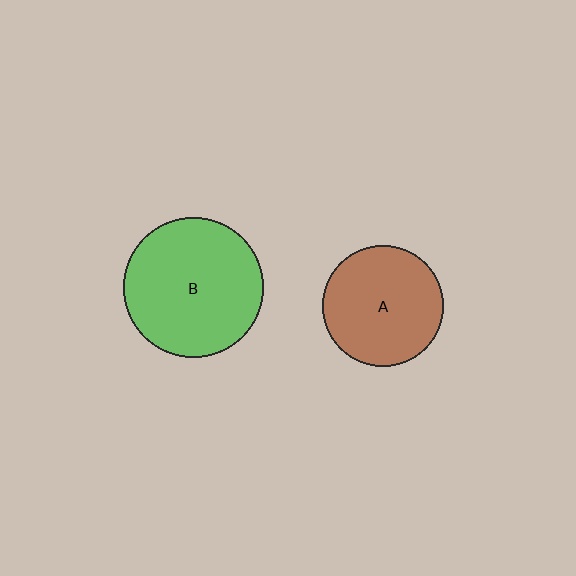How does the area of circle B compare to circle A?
Approximately 1.3 times.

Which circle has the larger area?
Circle B (green).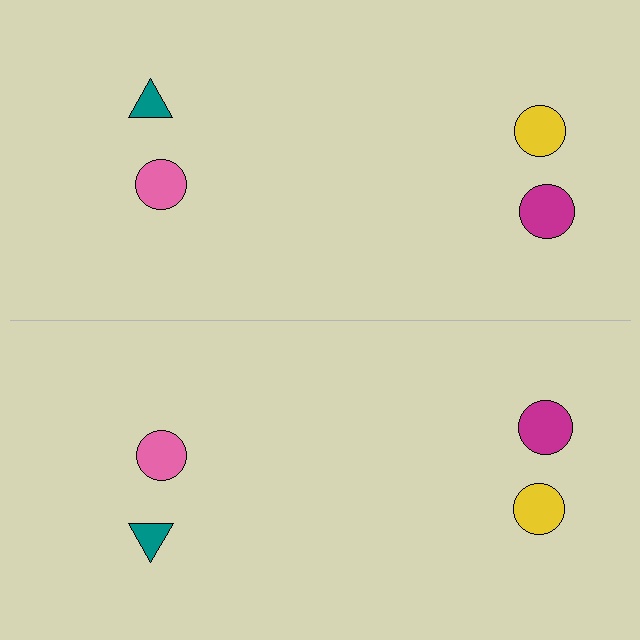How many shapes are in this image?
There are 8 shapes in this image.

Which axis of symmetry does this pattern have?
The pattern has a horizontal axis of symmetry running through the center of the image.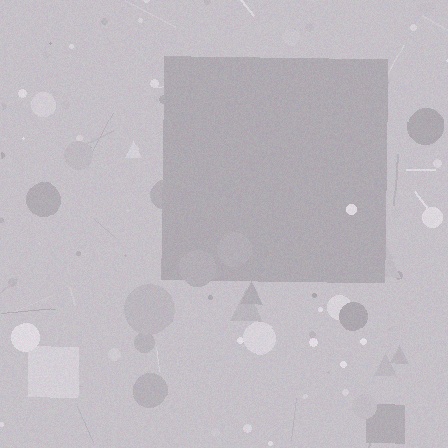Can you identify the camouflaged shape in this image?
The camouflaged shape is a square.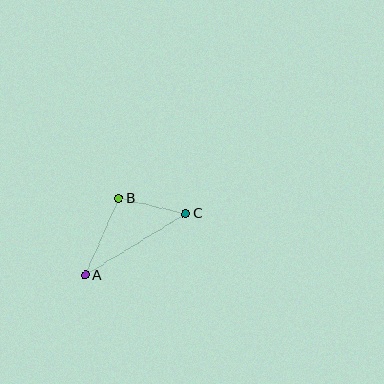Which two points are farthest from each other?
Points A and C are farthest from each other.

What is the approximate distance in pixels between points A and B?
The distance between A and B is approximately 84 pixels.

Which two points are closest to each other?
Points B and C are closest to each other.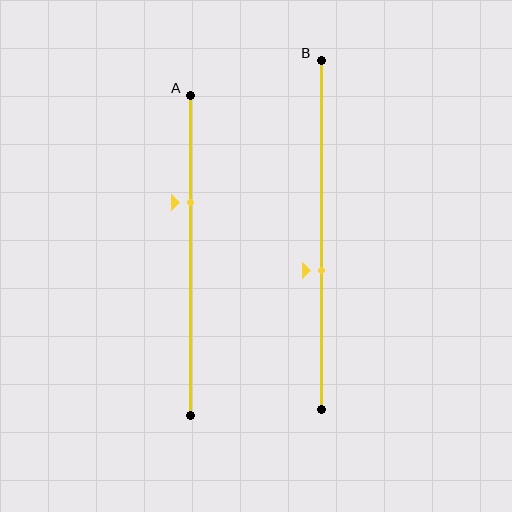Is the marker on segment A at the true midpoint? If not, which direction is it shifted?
No, the marker on segment A is shifted upward by about 16% of the segment length.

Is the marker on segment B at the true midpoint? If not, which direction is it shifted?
No, the marker on segment B is shifted downward by about 10% of the segment length.